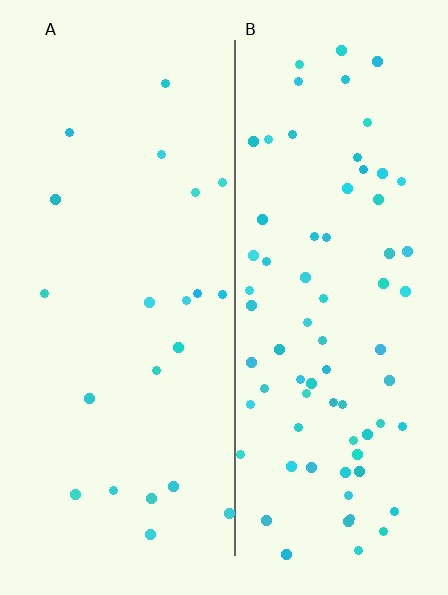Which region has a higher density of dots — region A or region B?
B (the right).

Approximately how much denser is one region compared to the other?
Approximately 3.4× — region B over region A.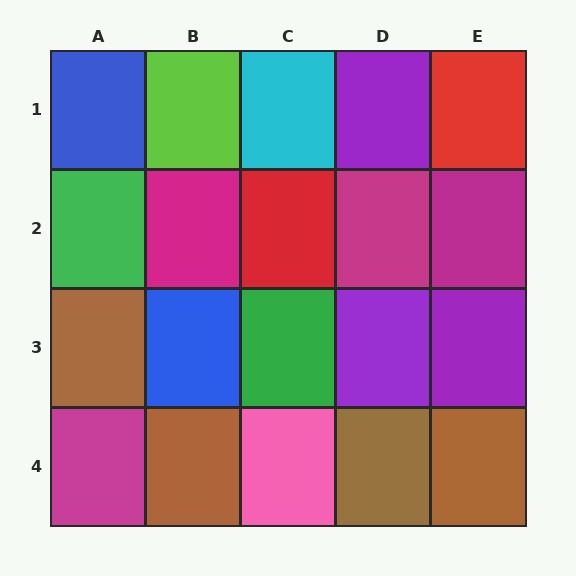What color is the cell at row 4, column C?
Pink.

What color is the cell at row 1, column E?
Red.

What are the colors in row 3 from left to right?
Brown, blue, green, purple, purple.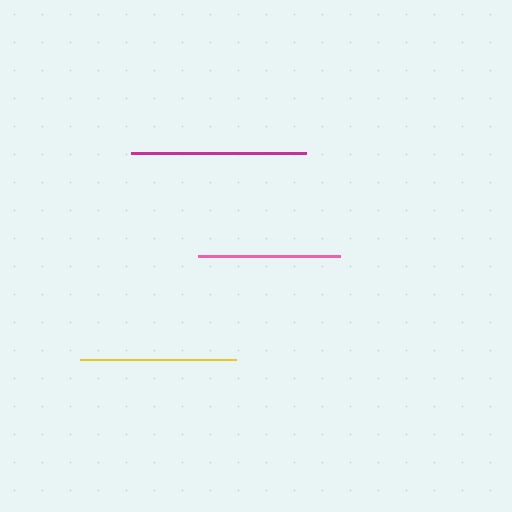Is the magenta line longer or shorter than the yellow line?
The magenta line is longer than the yellow line.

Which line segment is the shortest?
The pink line is the shortest at approximately 141 pixels.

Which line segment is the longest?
The magenta line is the longest at approximately 175 pixels.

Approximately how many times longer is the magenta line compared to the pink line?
The magenta line is approximately 1.2 times the length of the pink line.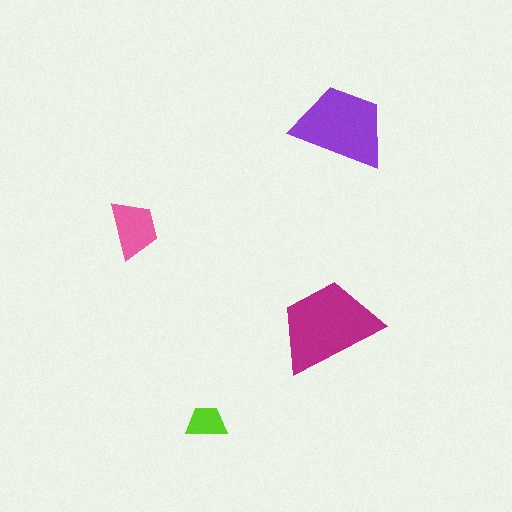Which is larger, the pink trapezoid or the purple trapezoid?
The purple one.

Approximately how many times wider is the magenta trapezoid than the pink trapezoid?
About 2 times wider.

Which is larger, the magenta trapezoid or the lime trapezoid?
The magenta one.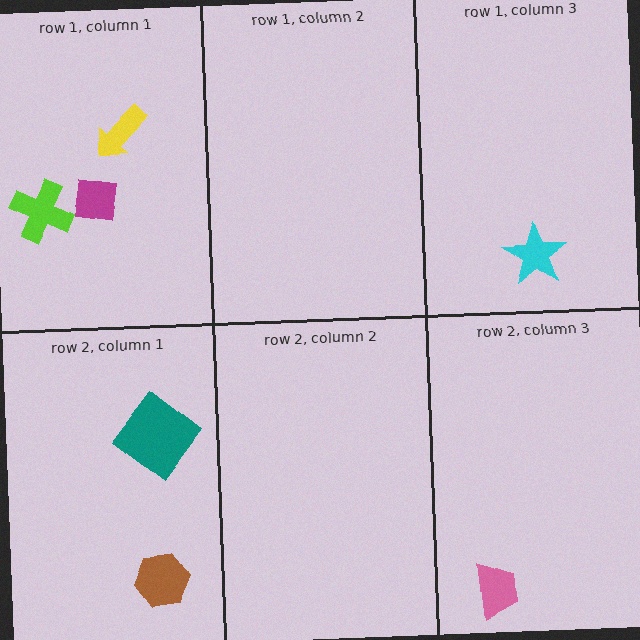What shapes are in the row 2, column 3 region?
The pink trapezoid.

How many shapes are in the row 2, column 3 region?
1.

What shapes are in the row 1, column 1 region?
The magenta square, the yellow arrow, the lime cross.